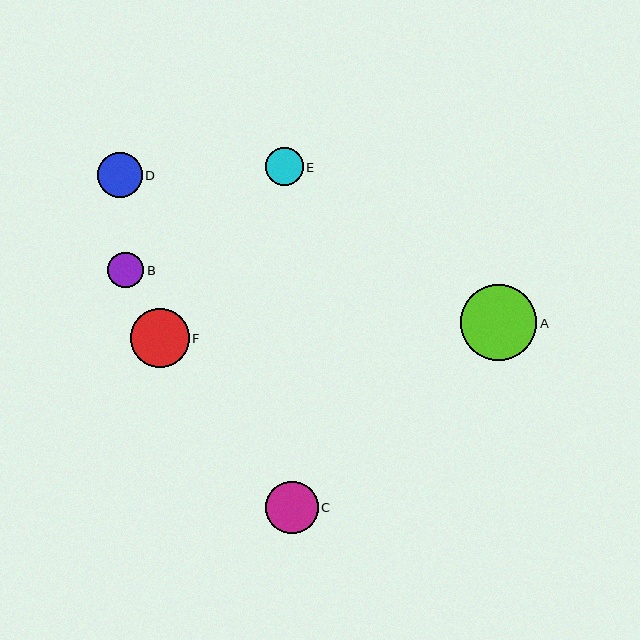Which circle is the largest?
Circle A is the largest with a size of approximately 77 pixels.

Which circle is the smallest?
Circle B is the smallest with a size of approximately 36 pixels.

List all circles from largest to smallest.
From largest to smallest: A, F, C, D, E, B.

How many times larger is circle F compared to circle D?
Circle F is approximately 1.3 times the size of circle D.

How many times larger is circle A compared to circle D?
Circle A is approximately 1.7 times the size of circle D.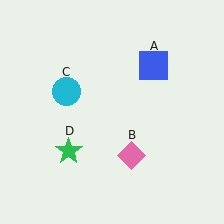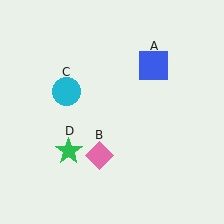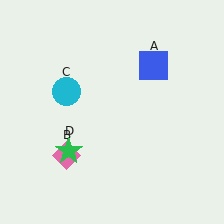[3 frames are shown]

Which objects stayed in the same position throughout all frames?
Blue square (object A) and cyan circle (object C) and green star (object D) remained stationary.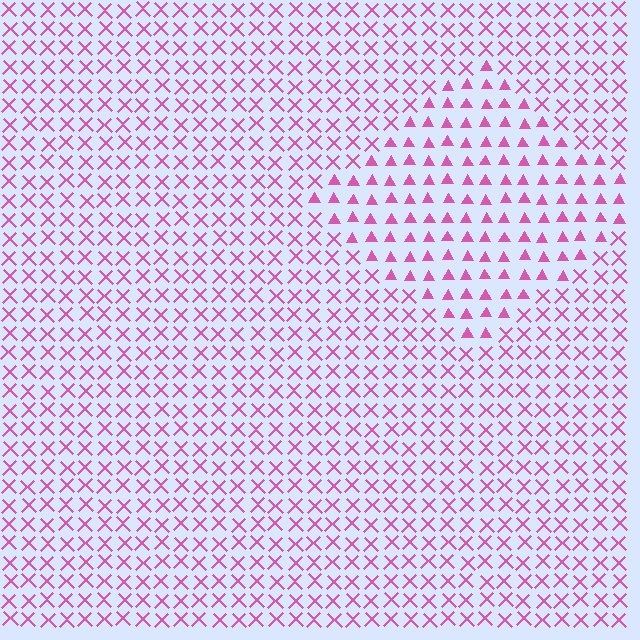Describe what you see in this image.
The image is filled with small pink elements arranged in a uniform grid. A diamond-shaped region contains triangles, while the surrounding area contains X marks. The boundary is defined purely by the change in element shape.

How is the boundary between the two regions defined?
The boundary is defined by a change in element shape: triangles inside vs. X marks outside. All elements share the same color and spacing.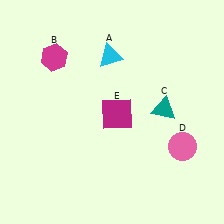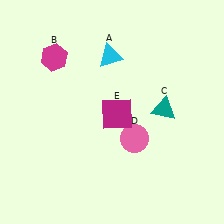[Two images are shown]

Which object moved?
The pink circle (D) moved left.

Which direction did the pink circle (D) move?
The pink circle (D) moved left.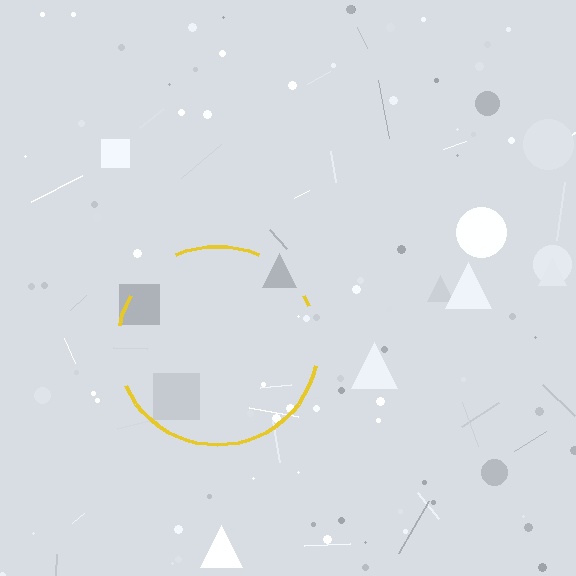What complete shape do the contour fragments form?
The contour fragments form a circle.